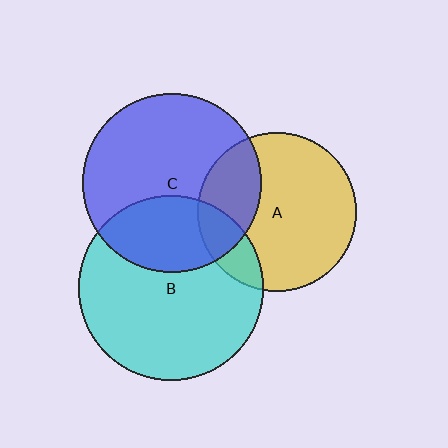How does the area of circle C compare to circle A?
Approximately 1.3 times.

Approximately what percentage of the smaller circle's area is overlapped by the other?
Approximately 30%.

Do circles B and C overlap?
Yes.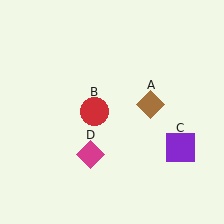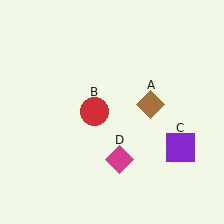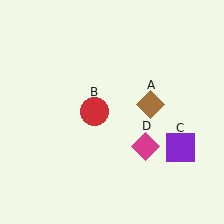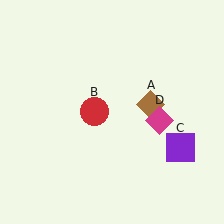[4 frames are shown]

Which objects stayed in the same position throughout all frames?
Brown diamond (object A) and red circle (object B) and purple square (object C) remained stationary.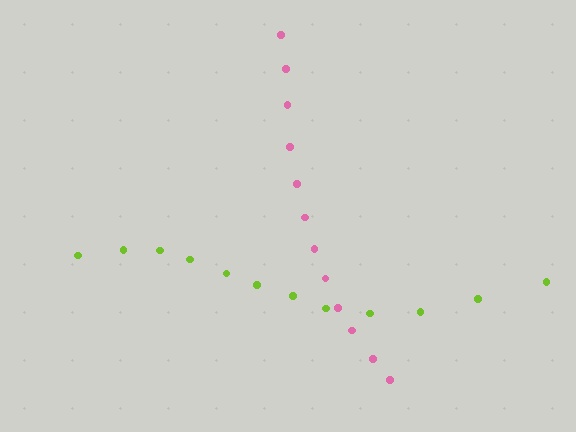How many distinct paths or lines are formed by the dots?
There are 2 distinct paths.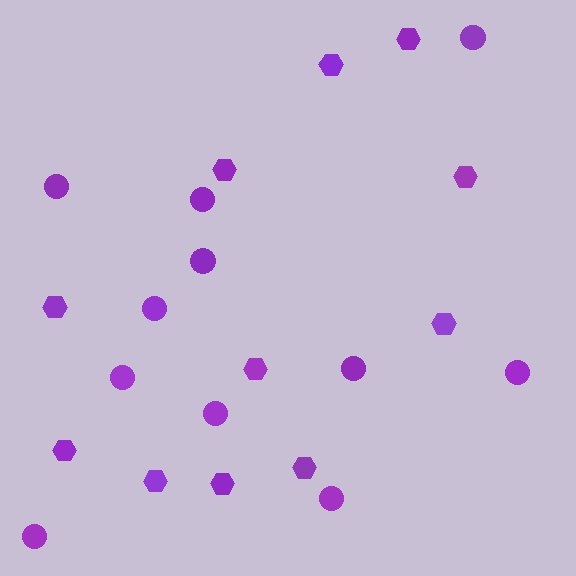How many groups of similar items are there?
There are 2 groups: one group of circles (11) and one group of hexagons (11).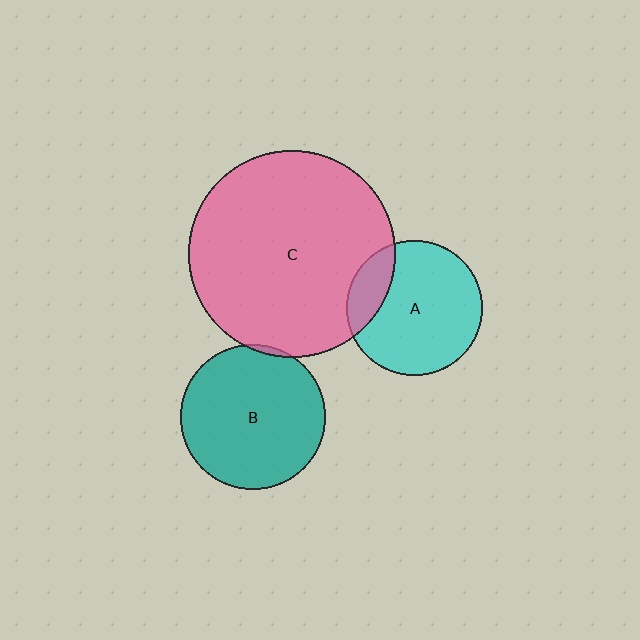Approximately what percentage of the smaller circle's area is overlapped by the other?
Approximately 5%.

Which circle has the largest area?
Circle C (pink).